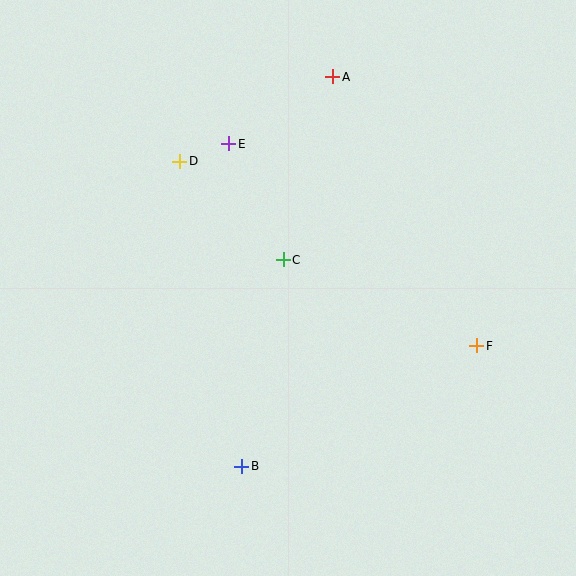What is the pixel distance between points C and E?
The distance between C and E is 128 pixels.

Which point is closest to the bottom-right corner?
Point F is closest to the bottom-right corner.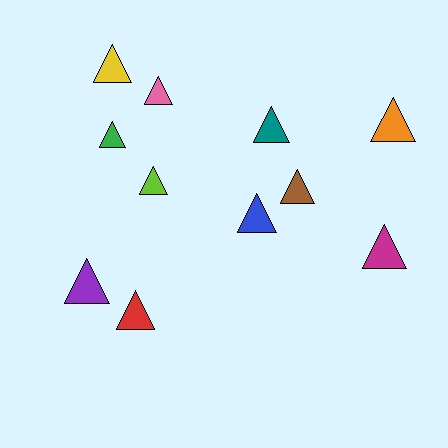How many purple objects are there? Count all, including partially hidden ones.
There is 1 purple object.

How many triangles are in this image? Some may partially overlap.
There are 11 triangles.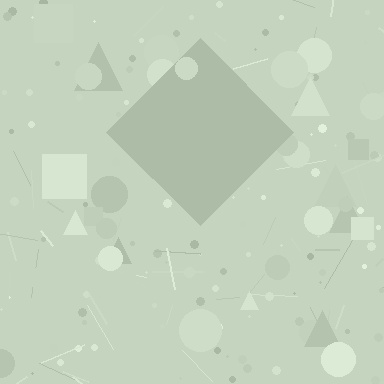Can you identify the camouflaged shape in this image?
The camouflaged shape is a diamond.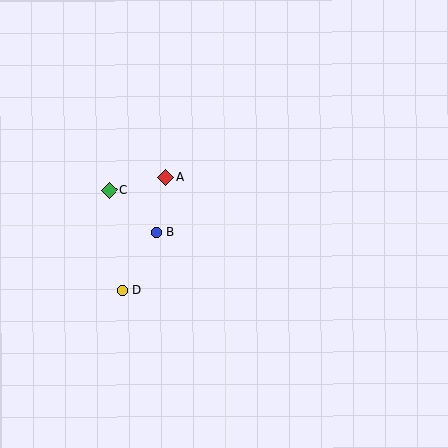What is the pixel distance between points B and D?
The distance between B and D is 67 pixels.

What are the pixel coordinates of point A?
Point A is at (166, 177).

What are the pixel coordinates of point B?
Point B is at (156, 232).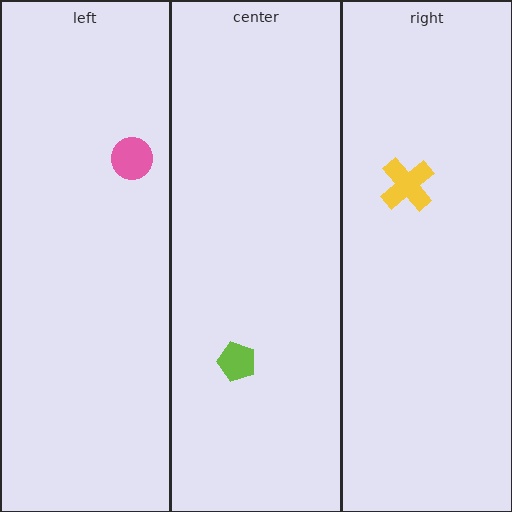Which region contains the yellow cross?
The right region.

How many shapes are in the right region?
1.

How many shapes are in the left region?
1.